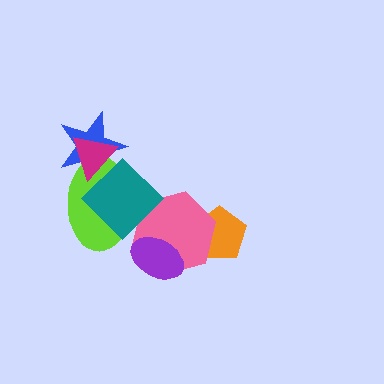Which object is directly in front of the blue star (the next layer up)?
The lime ellipse is directly in front of the blue star.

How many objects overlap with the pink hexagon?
4 objects overlap with the pink hexagon.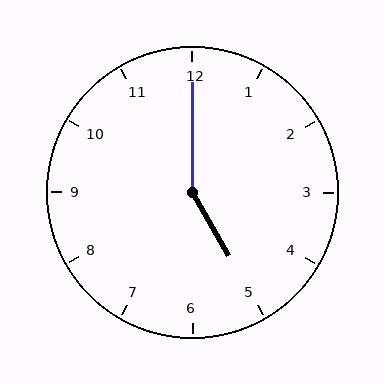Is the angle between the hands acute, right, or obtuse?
It is obtuse.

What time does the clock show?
5:00.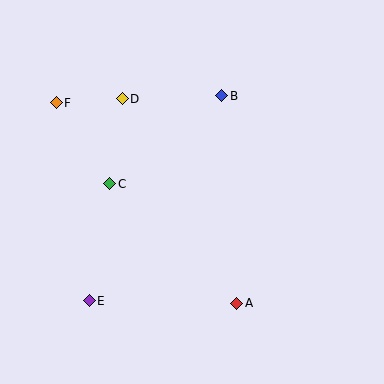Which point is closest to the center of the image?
Point C at (110, 184) is closest to the center.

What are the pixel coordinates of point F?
Point F is at (56, 103).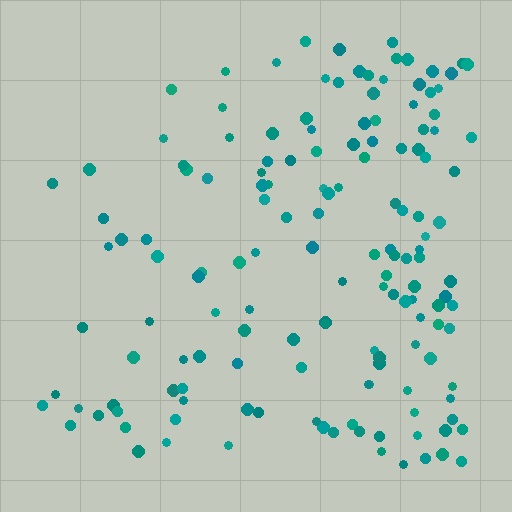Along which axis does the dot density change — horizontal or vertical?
Horizontal.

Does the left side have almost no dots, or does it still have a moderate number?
Still a moderate number, just noticeably fewer than the right.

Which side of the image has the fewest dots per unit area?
The left.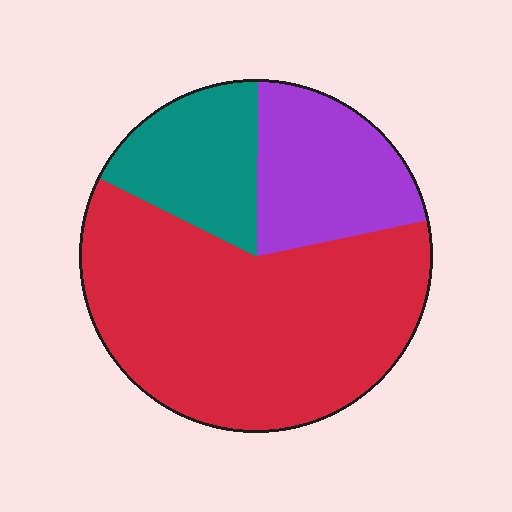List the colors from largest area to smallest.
From largest to smallest: red, purple, teal.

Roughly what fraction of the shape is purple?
Purple takes up about one fifth (1/5) of the shape.